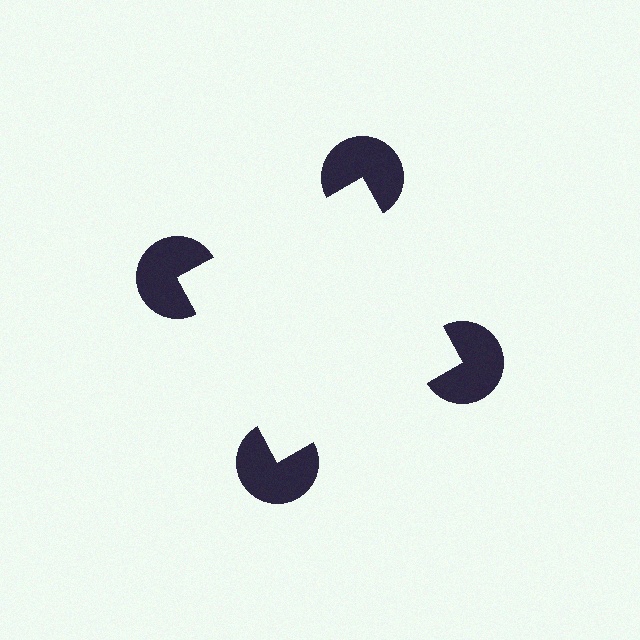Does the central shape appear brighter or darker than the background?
It typically appears slightly brighter than the background, even though no actual brightness change is drawn.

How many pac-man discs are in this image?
There are 4 — one at each vertex of the illusory square.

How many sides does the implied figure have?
4 sides.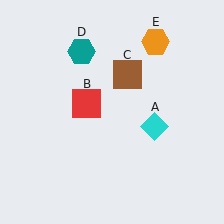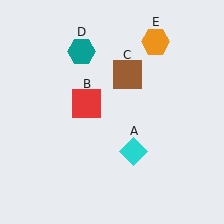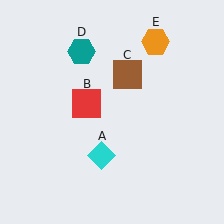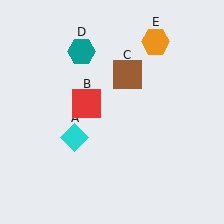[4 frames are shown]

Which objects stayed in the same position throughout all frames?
Red square (object B) and brown square (object C) and teal hexagon (object D) and orange hexagon (object E) remained stationary.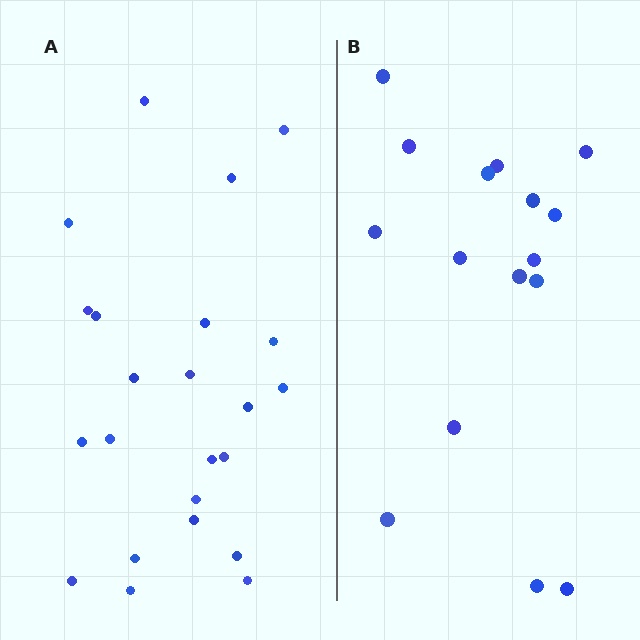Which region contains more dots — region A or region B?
Region A (the left region) has more dots.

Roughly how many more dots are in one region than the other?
Region A has roughly 8 or so more dots than region B.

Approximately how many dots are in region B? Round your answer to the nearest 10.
About 20 dots. (The exact count is 16, which rounds to 20.)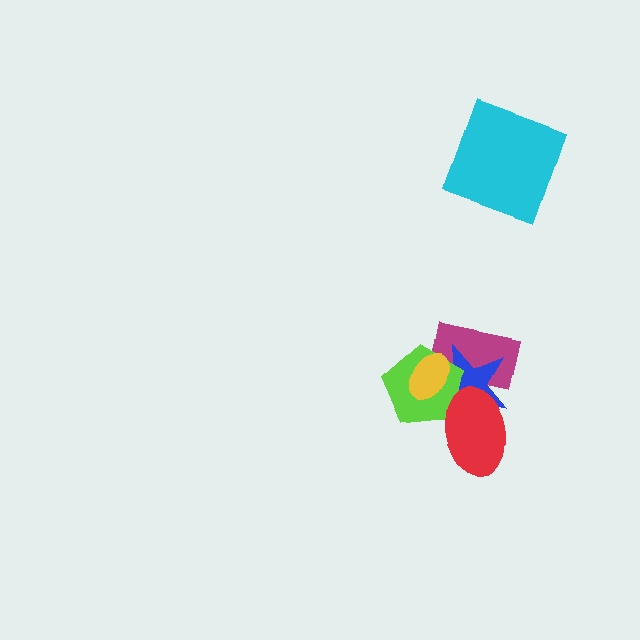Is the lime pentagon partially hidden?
Yes, it is partially covered by another shape.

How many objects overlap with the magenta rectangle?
4 objects overlap with the magenta rectangle.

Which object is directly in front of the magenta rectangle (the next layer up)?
The blue star is directly in front of the magenta rectangle.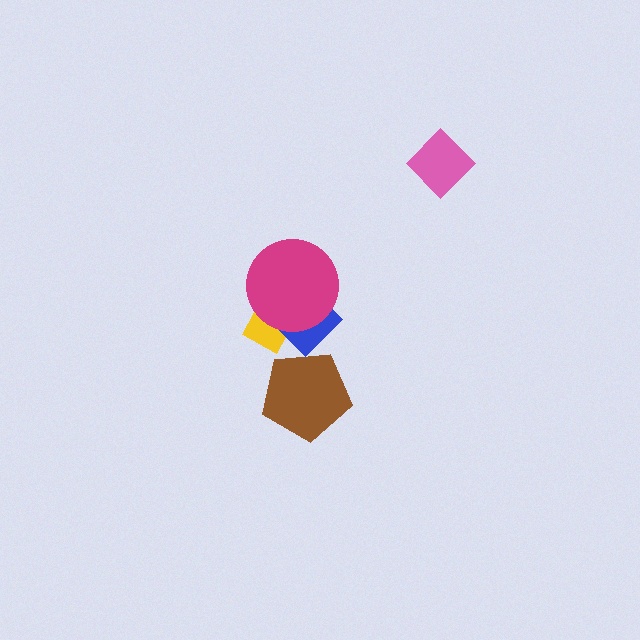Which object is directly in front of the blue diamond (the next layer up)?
The brown pentagon is directly in front of the blue diamond.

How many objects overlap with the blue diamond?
3 objects overlap with the blue diamond.